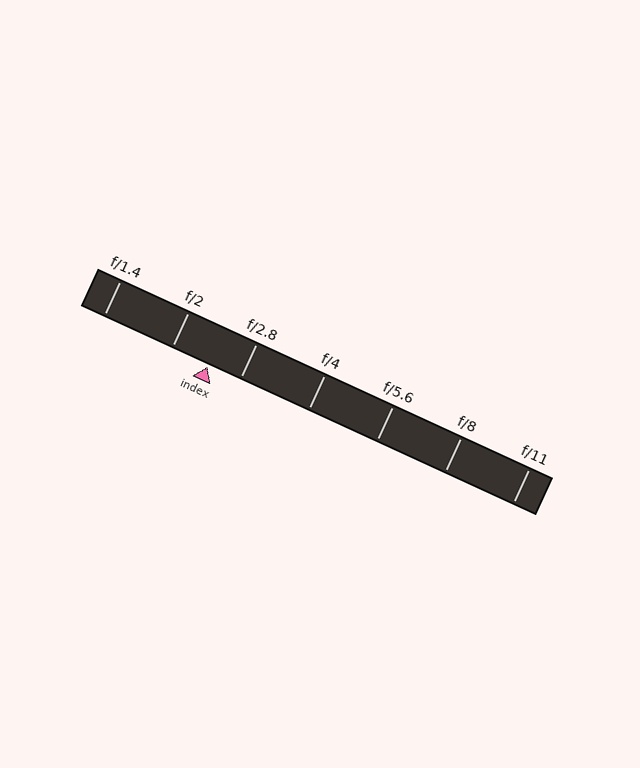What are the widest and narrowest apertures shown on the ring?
The widest aperture shown is f/1.4 and the narrowest is f/11.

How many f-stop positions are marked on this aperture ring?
There are 7 f-stop positions marked.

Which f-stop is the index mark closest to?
The index mark is closest to f/2.8.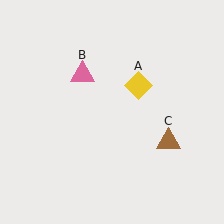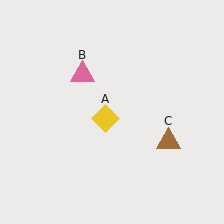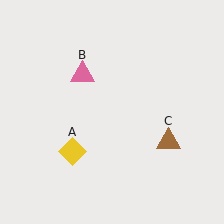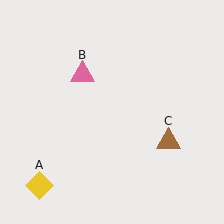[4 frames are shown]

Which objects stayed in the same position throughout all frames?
Pink triangle (object B) and brown triangle (object C) remained stationary.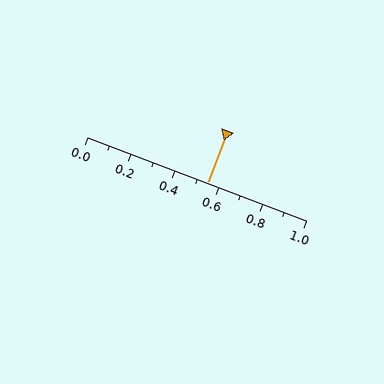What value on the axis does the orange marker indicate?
The marker indicates approximately 0.55.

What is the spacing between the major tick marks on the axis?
The major ticks are spaced 0.2 apart.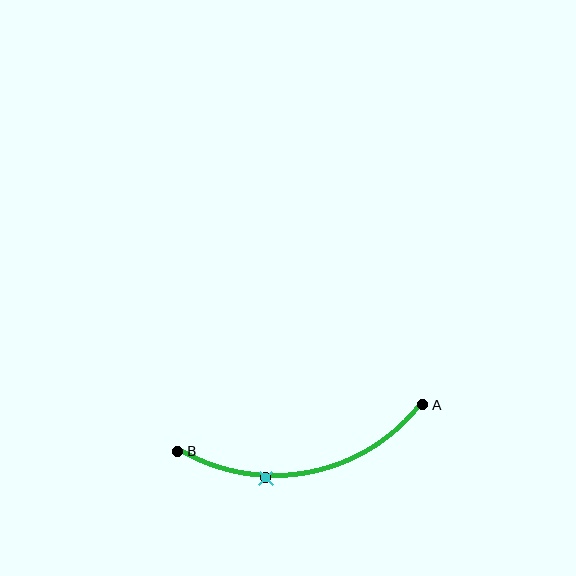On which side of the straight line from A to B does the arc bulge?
The arc bulges below the straight line connecting A and B.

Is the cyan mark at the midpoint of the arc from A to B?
No. The cyan mark lies on the arc but is closer to endpoint B. The arc midpoint would be at the point on the curve equidistant along the arc from both A and B.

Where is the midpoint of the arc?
The arc midpoint is the point on the curve farthest from the straight line joining A and B. It sits below that line.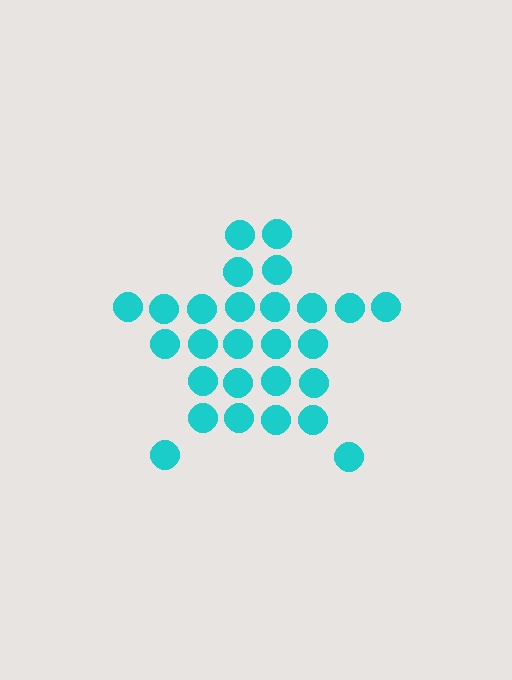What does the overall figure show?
The overall figure shows a star.